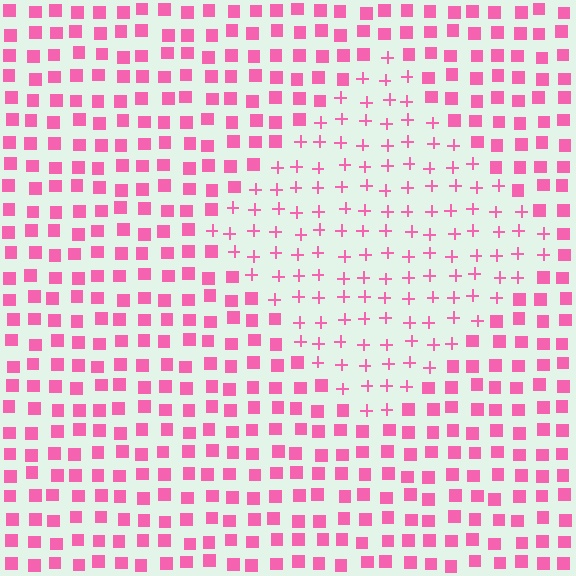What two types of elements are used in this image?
The image uses plus signs inside the diamond region and squares outside it.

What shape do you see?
I see a diamond.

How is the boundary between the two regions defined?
The boundary is defined by a change in element shape: plus signs inside vs. squares outside. All elements share the same color and spacing.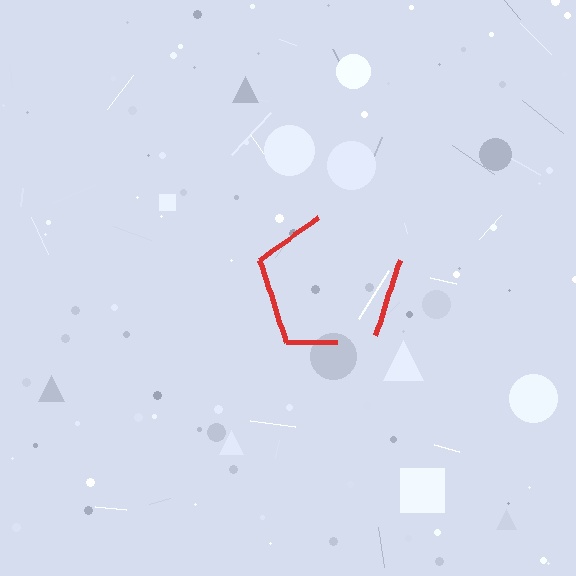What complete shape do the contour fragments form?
The contour fragments form a pentagon.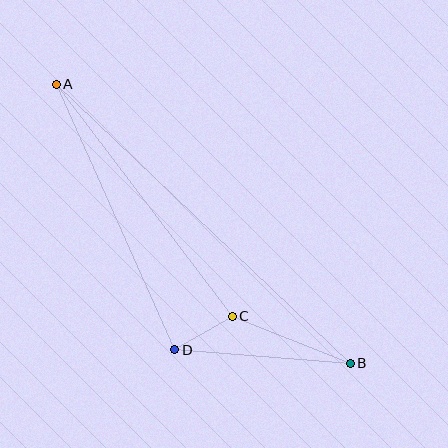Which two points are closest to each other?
Points C and D are closest to each other.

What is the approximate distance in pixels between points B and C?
The distance between B and C is approximately 127 pixels.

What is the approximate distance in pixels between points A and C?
The distance between A and C is approximately 291 pixels.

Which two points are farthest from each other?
Points A and B are farthest from each other.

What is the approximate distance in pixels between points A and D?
The distance between A and D is approximately 291 pixels.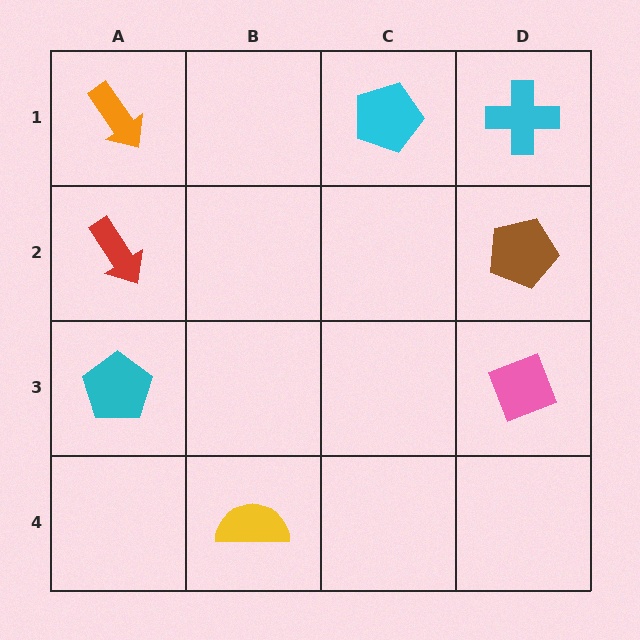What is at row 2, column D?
A brown pentagon.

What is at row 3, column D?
A pink diamond.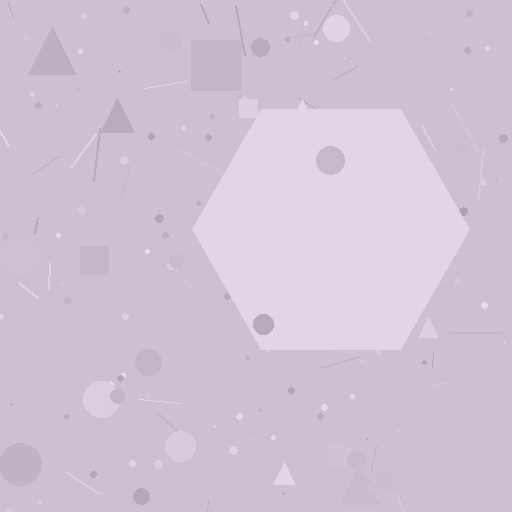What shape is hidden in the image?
A hexagon is hidden in the image.